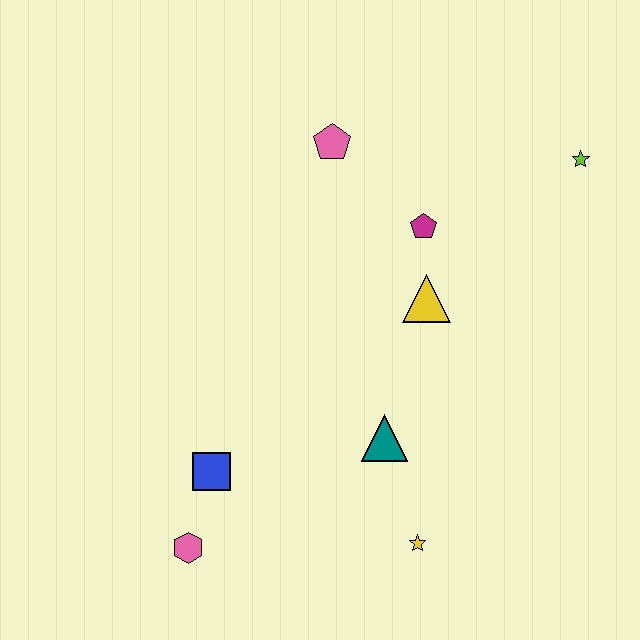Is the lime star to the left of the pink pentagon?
No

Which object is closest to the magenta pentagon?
The yellow triangle is closest to the magenta pentagon.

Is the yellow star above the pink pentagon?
No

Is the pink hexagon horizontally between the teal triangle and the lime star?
No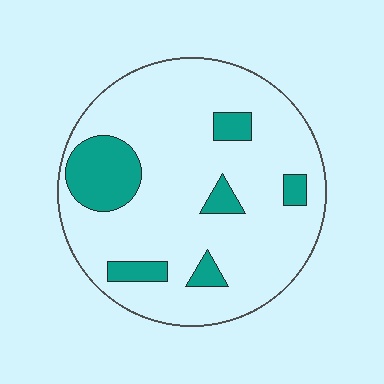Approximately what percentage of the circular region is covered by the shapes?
Approximately 15%.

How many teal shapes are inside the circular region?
6.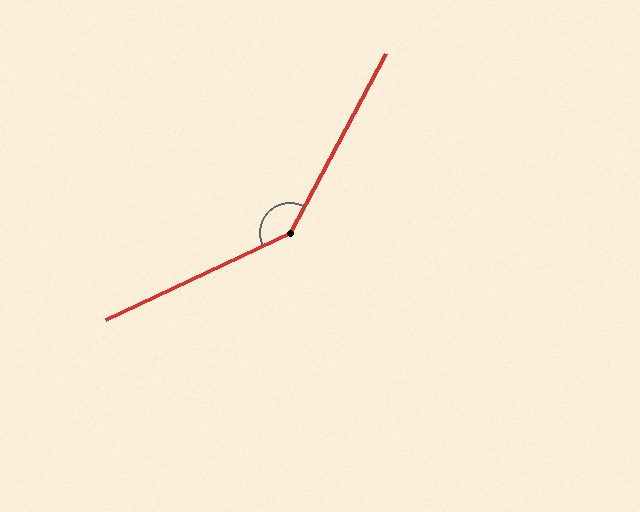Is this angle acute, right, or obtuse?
It is obtuse.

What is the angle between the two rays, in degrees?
Approximately 143 degrees.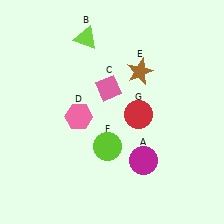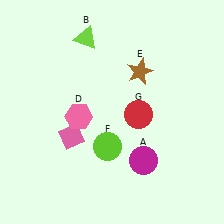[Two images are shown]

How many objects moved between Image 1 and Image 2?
1 object moved between the two images.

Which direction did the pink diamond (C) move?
The pink diamond (C) moved down.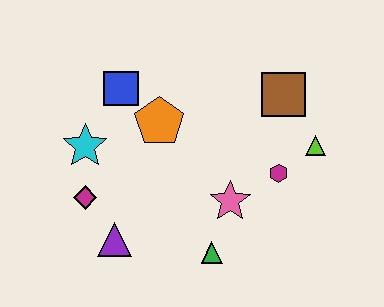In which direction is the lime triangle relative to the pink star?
The lime triangle is to the right of the pink star.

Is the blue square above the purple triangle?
Yes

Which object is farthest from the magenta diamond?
The lime triangle is farthest from the magenta diamond.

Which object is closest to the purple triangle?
The magenta diamond is closest to the purple triangle.